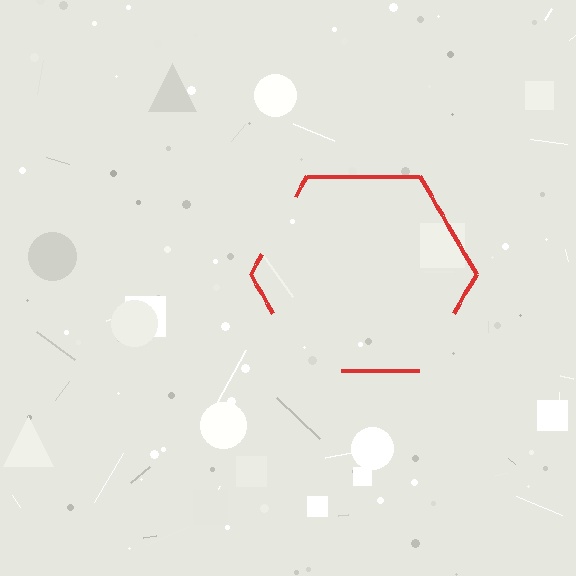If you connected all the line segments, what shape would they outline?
They would outline a hexagon.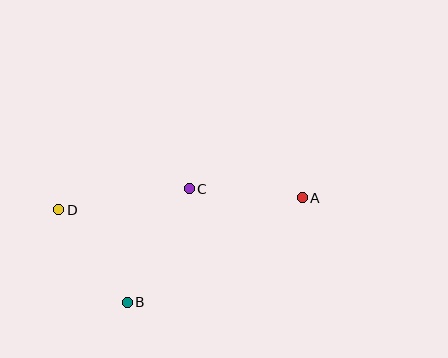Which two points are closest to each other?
Points A and C are closest to each other.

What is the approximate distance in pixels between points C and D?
The distance between C and D is approximately 132 pixels.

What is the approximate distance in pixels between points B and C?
The distance between B and C is approximately 129 pixels.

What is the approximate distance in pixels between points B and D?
The distance between B and D is approximately 116 pixels.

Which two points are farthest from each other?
Points A and D are farthest from each other.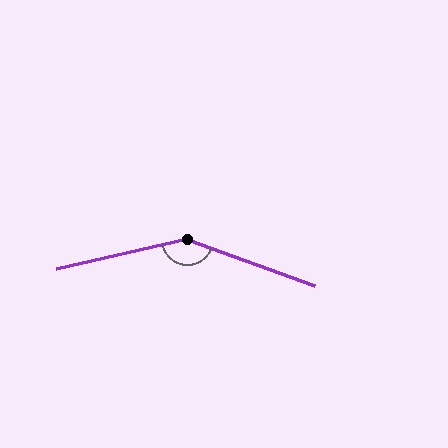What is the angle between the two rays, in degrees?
Approximately 147 degrees.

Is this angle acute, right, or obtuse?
It is obtuse.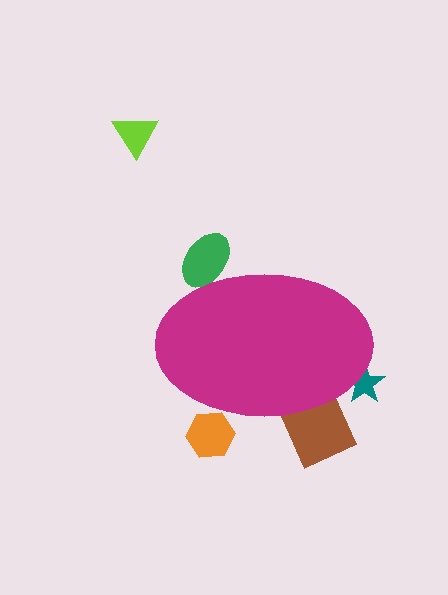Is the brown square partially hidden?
Yes, the brown square is partially hidden behind the magenta ellipse.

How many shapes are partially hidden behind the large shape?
4 shapes are partially hidden.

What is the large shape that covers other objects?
A magenta ellipse.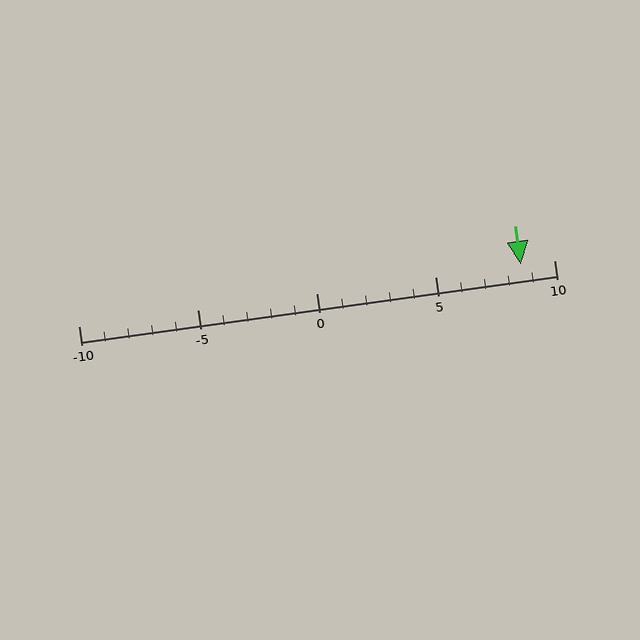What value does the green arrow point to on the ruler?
The green arrow points to approximately 9.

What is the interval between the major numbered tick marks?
The major tick marks are spaced 5 units apart.